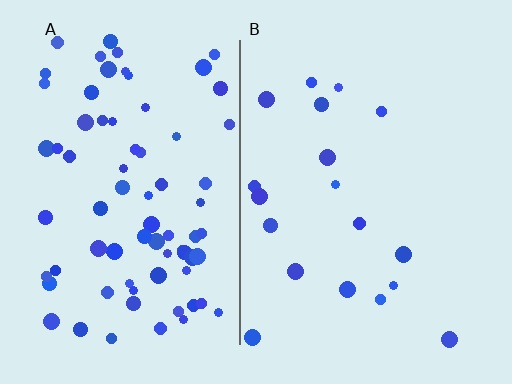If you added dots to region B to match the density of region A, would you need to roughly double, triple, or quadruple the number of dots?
Approximately quadruple.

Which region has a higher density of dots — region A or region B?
A (the left).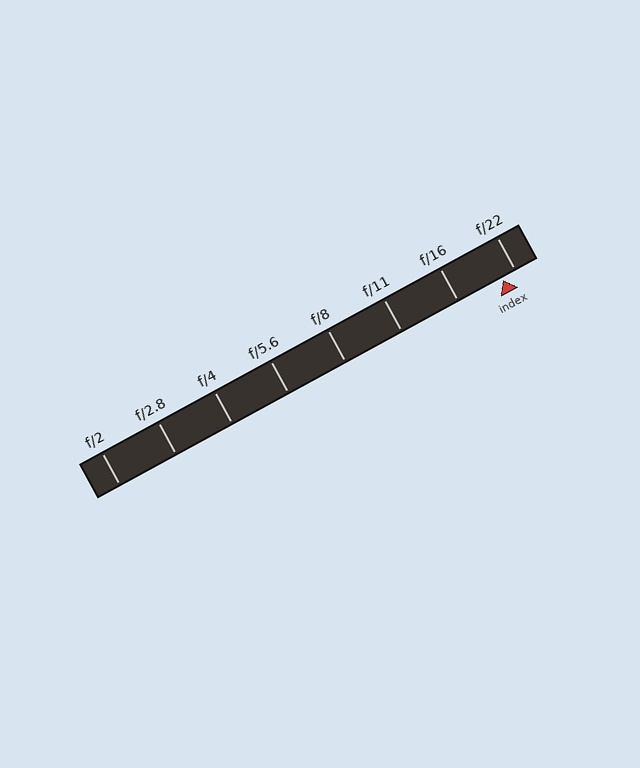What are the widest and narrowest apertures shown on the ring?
The widest aperture shown is f/2 and the narrowest is f/22.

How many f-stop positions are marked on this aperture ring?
There are 8 f-stop positions marked.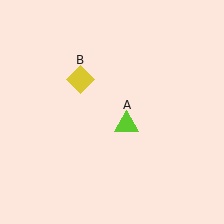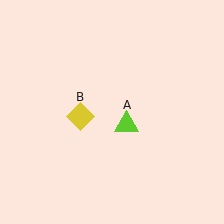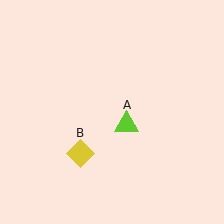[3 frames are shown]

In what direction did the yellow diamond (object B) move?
The yellow diamond (object B) moved down.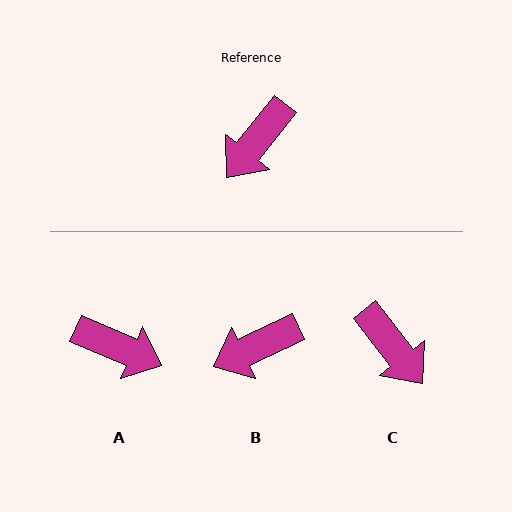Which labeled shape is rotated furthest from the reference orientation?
A, about 105 degrees away.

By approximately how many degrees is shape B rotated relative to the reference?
Approximately 26 degrees clockwise.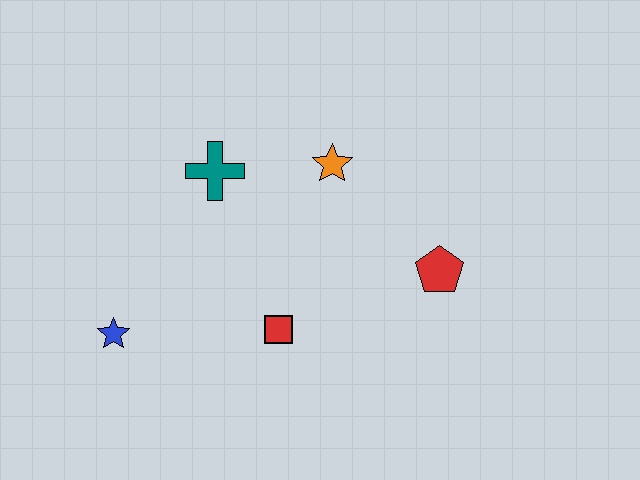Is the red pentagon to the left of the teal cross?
No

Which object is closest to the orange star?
The teal cross is closest to the orange star.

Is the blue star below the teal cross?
Yes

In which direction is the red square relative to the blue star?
The red square is to the right of the blue star.